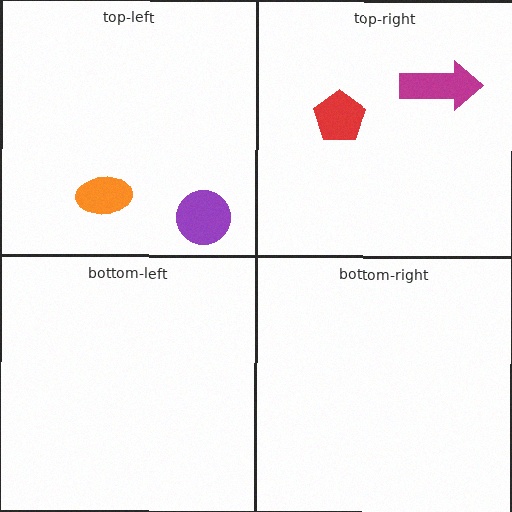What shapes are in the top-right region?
The red pentagon, the magenta arrow.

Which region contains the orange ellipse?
The top-left region.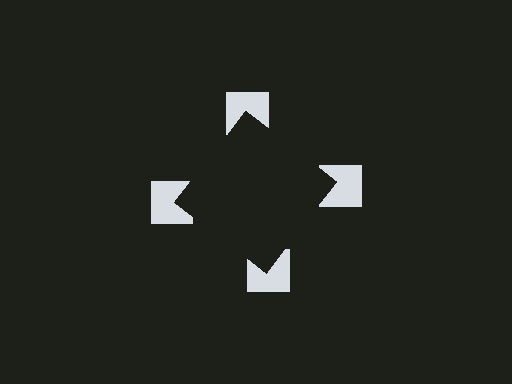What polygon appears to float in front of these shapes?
An illusory square — its edges are inferred from the aligned wedge cuts in the notched squares, not physically drawn.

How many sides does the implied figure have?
4 sides.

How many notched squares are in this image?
There are 4 — one at each vertex of the illusory square.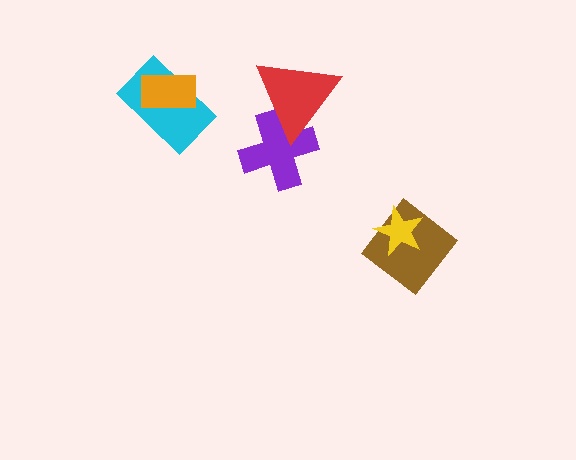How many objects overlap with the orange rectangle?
1 object overlaps with the orange rectangle.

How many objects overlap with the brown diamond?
1 object overlaps with the brown diamond.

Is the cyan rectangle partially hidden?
Yes, it is partially covered by another shape.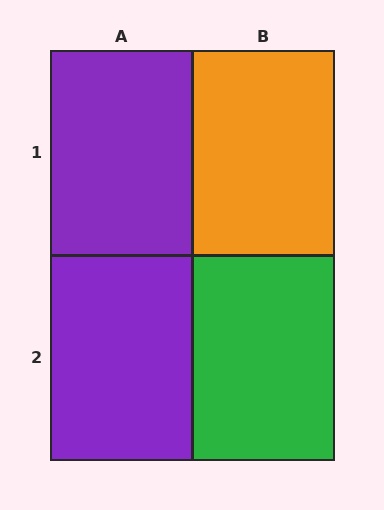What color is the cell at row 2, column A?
Purple.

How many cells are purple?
2 cells are purple.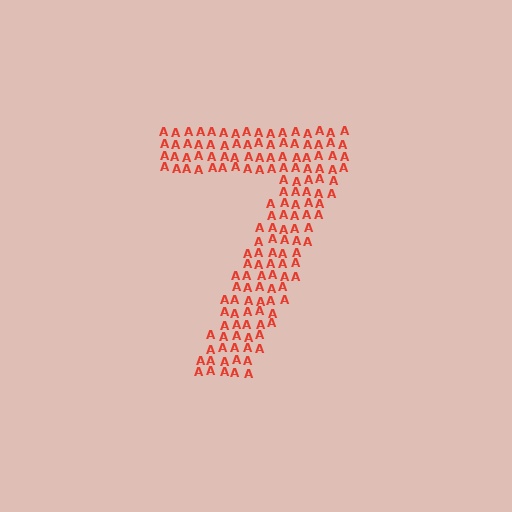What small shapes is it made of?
It is made of small letter A's.